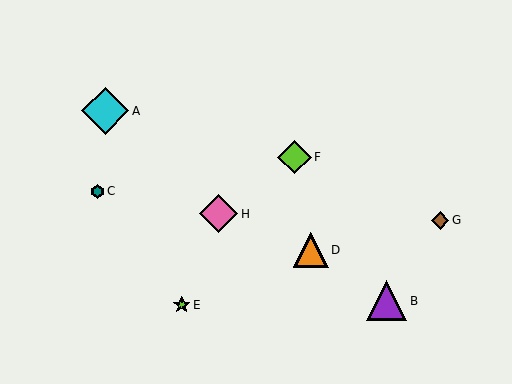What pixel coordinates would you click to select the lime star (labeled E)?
Click at (182, 305) to select the lime star E.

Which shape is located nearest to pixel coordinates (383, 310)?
The purple triangle (labeled B) at (387, 301) is nearest to that location.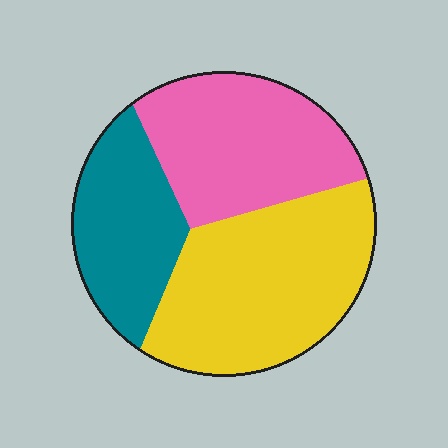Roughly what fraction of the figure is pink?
Pink covers roughly 35% of the figure.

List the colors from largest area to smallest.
From largest to smallest: yellow, pink, teal.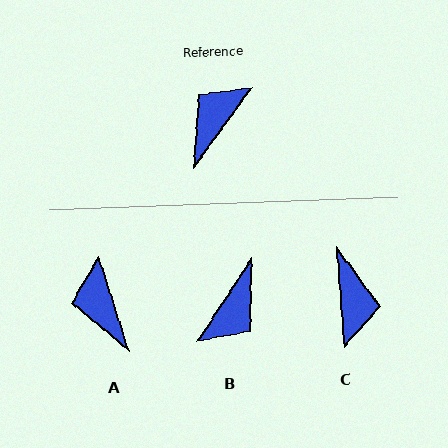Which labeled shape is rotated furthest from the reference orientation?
B, about 177 degrees away.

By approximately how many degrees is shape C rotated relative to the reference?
Approximately 140 degrees clockwise.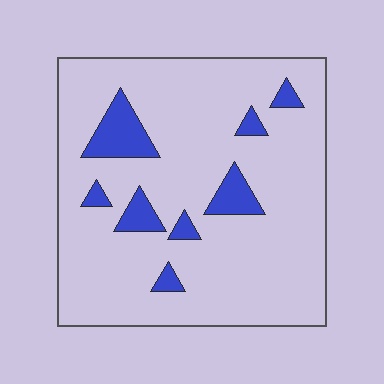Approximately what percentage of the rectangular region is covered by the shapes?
Approximately 10%.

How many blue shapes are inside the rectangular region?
8.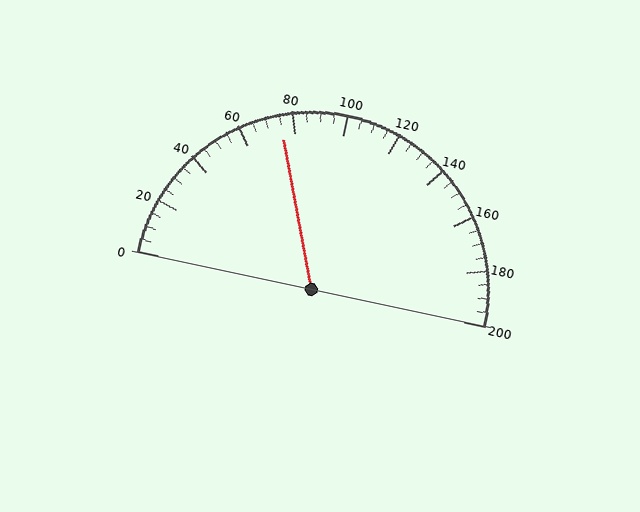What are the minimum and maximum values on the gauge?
The gauge ranges from 0 to 200.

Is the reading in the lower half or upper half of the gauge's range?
The reading is in the lower half of the range (0 to 200).